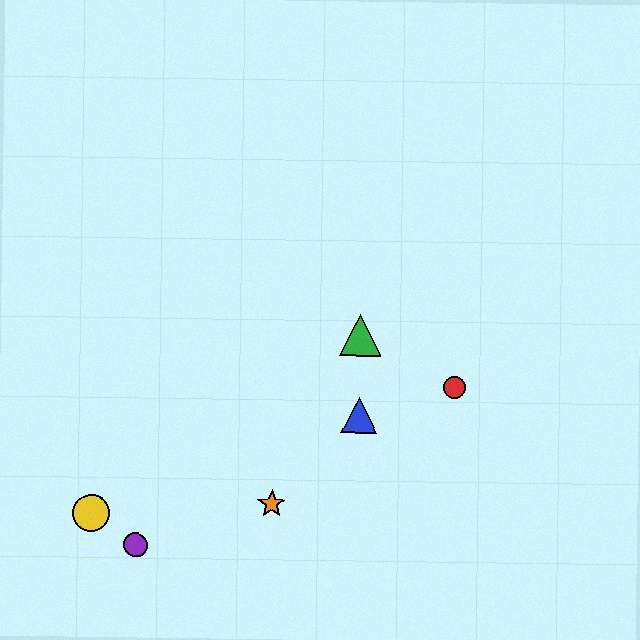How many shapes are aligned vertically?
2 shapes (the blue triangle, the green triangle) are aligned vertically.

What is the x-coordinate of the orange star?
The orange star is at x≈272.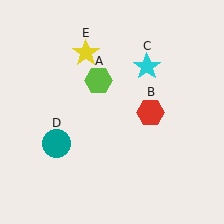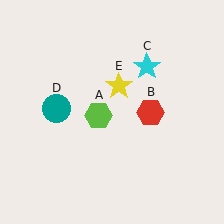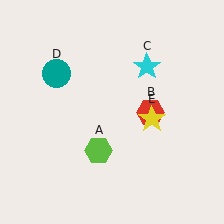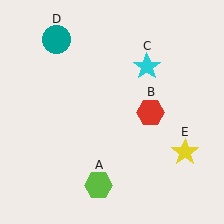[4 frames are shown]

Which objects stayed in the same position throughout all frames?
Red hexagon (object B) and cyan star (object C) remained stationary.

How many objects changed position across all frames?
3 objects changed position: lime hexagon (object A), teal circle (object D), yellow star (object E).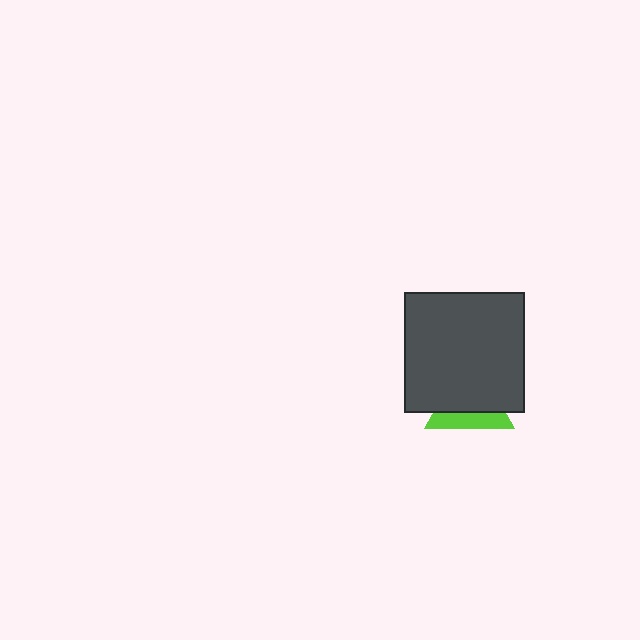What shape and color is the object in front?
The object in front is a dark gray square.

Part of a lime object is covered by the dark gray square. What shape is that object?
It is a triangle.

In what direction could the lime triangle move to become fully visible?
The lime triangle could move down. That would shift it out from behind the dark gray square entirely.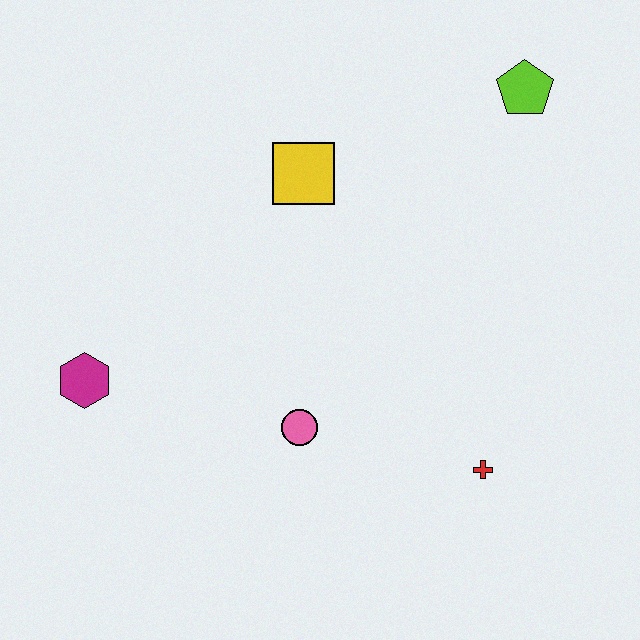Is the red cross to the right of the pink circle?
Yes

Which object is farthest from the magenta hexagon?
The lime pentagon is farthest from the magenta hexagon.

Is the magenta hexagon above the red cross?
Yes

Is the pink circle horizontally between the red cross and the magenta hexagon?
Yes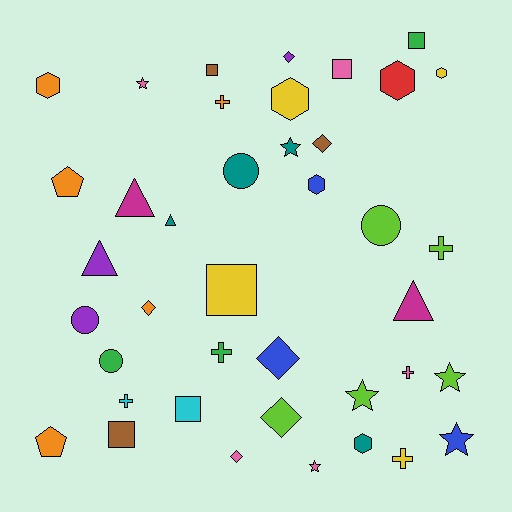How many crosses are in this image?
There are 6 crosses.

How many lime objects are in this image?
There are 5 lime objects.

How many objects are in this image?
There are 40 objects.